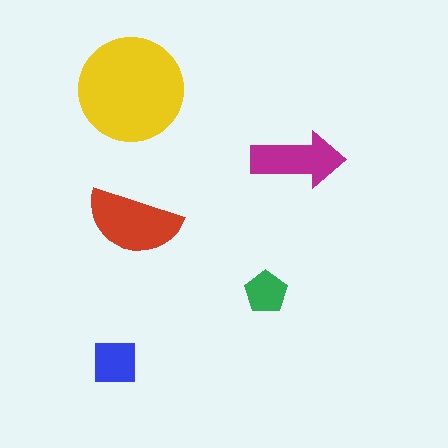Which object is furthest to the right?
The magenta arrow is rightmost.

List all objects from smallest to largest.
The green pentagon, the blue square, the magenta arrow, the red semicircle, the yellow circle.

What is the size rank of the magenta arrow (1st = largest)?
3rd.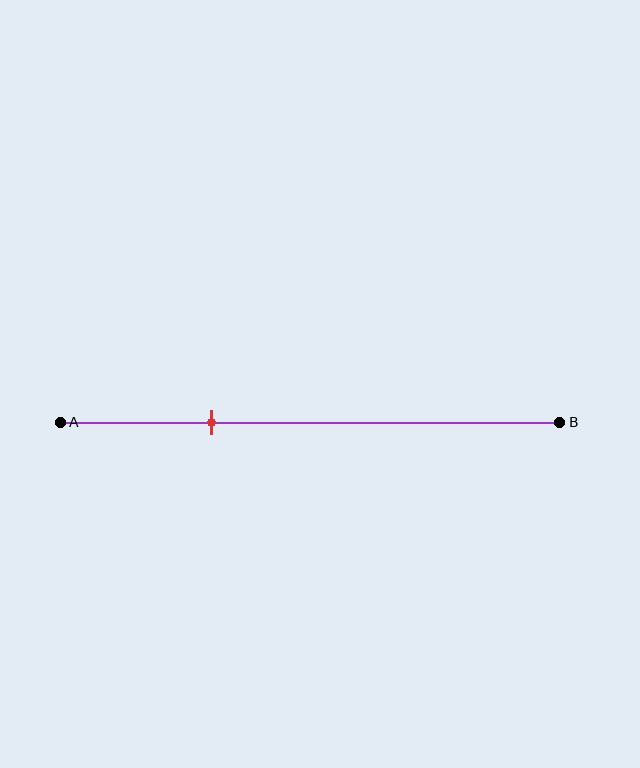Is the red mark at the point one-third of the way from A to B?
No, the mark is at about 30% from A, not at the 33% one-third point.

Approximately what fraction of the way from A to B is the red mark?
The red mark is approximately 30% of the way from A to B.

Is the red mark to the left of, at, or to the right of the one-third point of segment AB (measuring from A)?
The red mark is to the left of the one-third point of segment AB.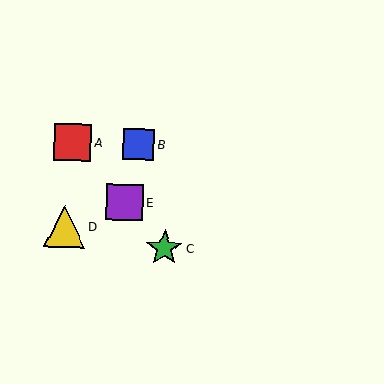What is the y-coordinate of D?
Object D is at y≈226.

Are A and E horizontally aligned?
No, A is at y≈142 and E is at y≈202.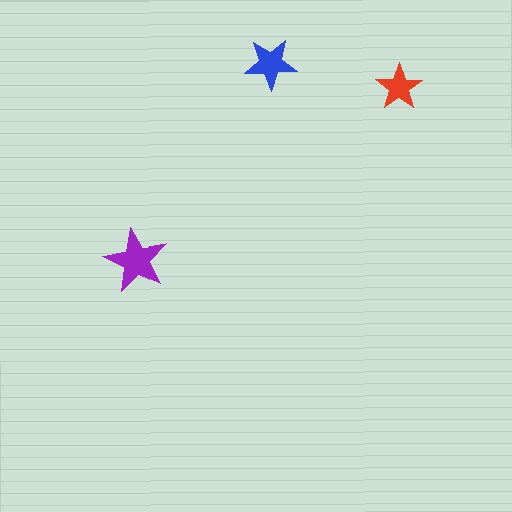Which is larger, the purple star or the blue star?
The purple one.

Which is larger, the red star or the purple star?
The purple one.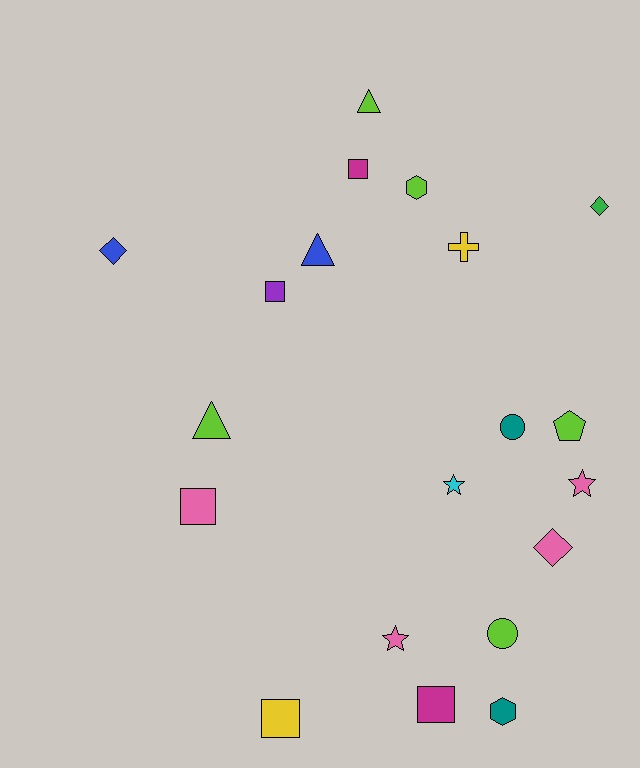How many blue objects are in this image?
There are 2 blue objects.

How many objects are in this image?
There are 20 objects.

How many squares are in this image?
There are 5 squares.